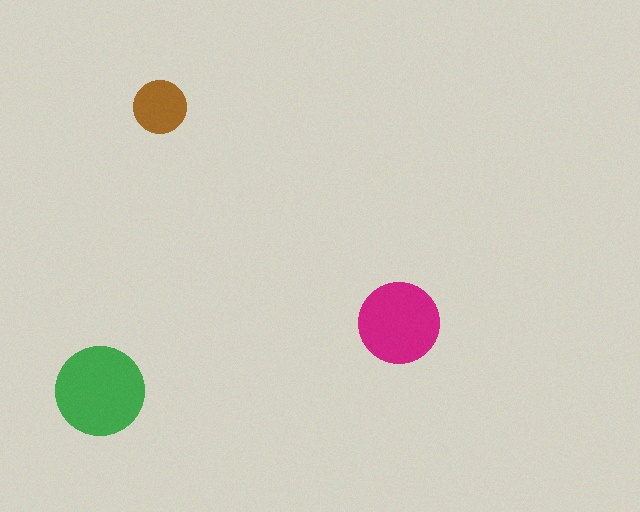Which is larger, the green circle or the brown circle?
The green one.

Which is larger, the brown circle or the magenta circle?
The magenta one.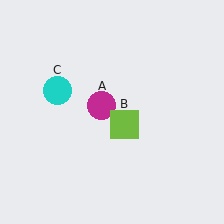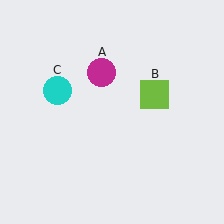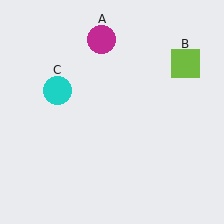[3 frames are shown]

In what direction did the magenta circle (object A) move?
The magenta circle (object A) moved up.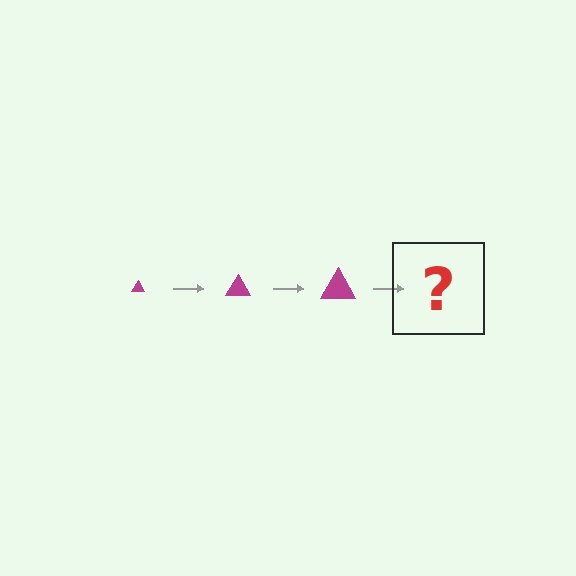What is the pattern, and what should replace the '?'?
The pattern is that the triangle gets progressively larger each step. The '?' should be a magenta triangle, larger than the previous one.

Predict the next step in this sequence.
The next step is a magenta triangle, larger than the previous one.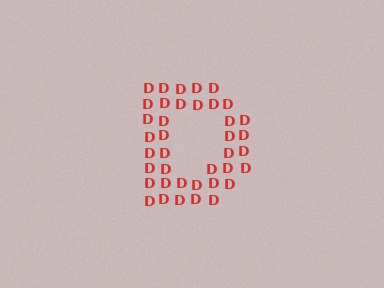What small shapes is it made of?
It is made of small letter D's.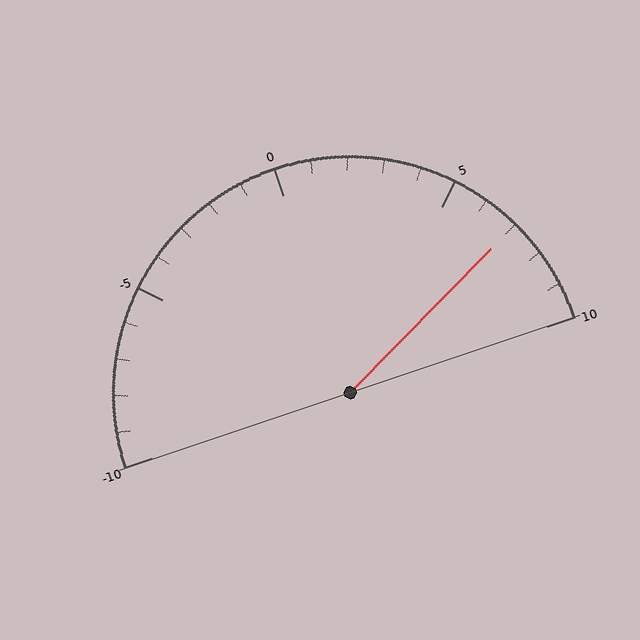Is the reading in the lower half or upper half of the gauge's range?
The reading is in the upper half of the range (-10 to 10).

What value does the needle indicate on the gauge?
The needle indicates approximately 7.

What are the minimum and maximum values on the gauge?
The gauge ranges from -10 to 10.